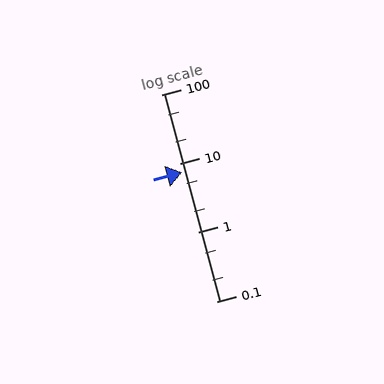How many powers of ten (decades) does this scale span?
The scale spans 3 decades, from 0.1 to 100.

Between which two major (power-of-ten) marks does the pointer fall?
The pointer is between 1 and 10.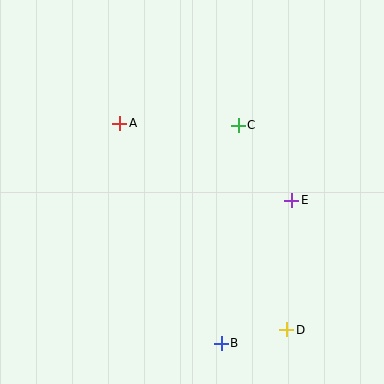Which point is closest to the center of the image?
Point C at (238, 125) is closest to the center.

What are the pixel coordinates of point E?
Point E is at (292, 200).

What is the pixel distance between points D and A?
The distance between D and A is 266 pixels.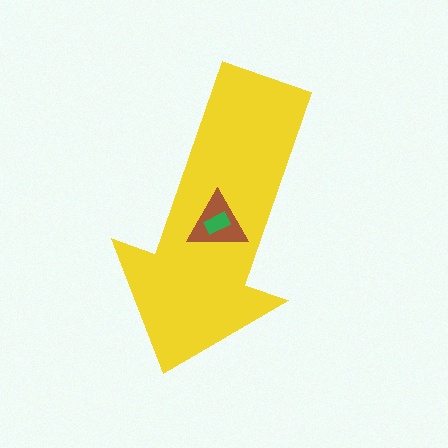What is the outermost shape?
The yellow arrow.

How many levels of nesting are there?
3.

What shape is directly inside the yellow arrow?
The brown triangle.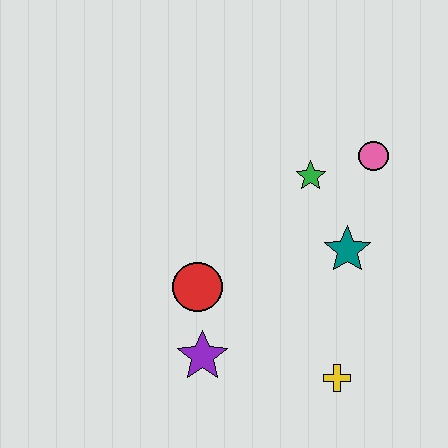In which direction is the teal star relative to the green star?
The teal star is below the green star.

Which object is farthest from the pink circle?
The purple star is farthest from the pink circle.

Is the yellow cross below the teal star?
Yes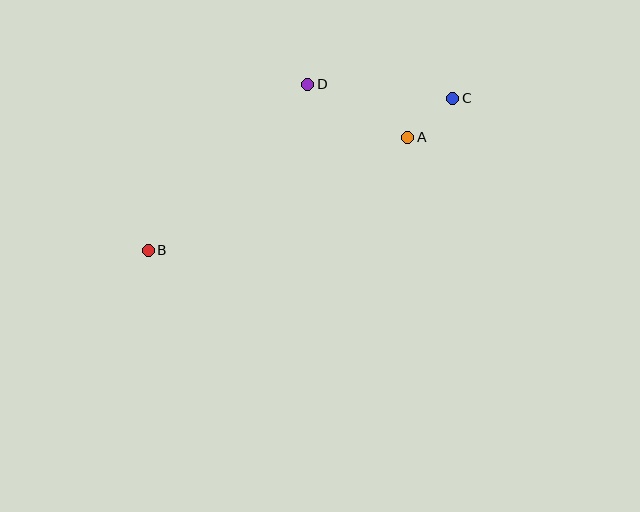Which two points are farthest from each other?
Points B and C are farthest from each other.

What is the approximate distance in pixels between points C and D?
The distance between C and D is approximately 146 pixels.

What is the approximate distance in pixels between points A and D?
The distance between A and D is approximately 113 pixels.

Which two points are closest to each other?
Points A and C are closest to each other.